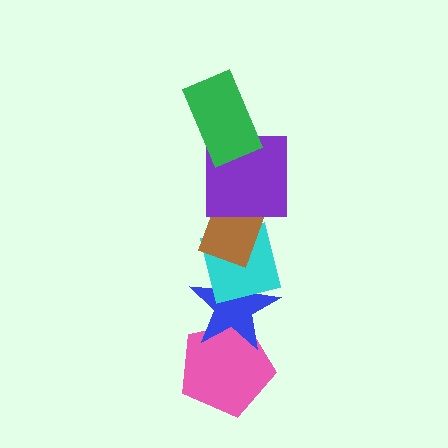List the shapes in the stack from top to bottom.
From top to bottom: the green rectangle, the purple square, the brown rectangle, the cyan square, the blue star, the pink pentagon.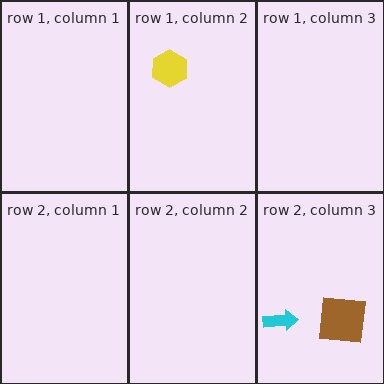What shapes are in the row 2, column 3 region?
The brown square, the cyan arrow.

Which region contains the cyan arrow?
The row 2, column 3 region.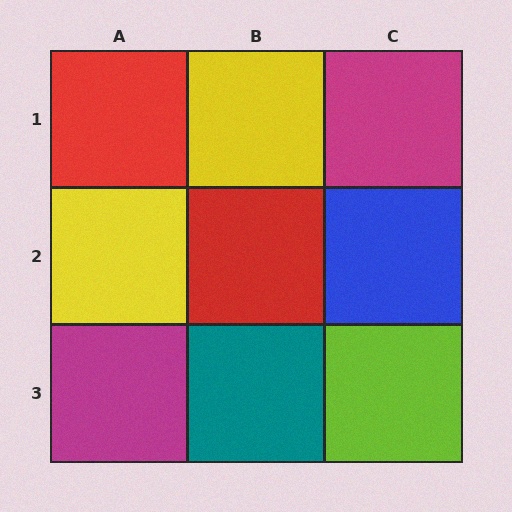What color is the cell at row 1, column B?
Yellow.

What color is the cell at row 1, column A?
Red.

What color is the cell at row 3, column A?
Magenta.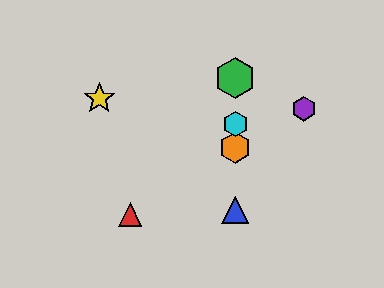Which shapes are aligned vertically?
The blue triangle, the green hexagon, the orange hexagon, the cyan hexagon are aligned vertically.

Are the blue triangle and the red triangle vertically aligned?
No, the blue triangle is at x≈235 and the red triangle is at x≈130.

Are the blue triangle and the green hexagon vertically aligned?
Yes, both are at x≈235.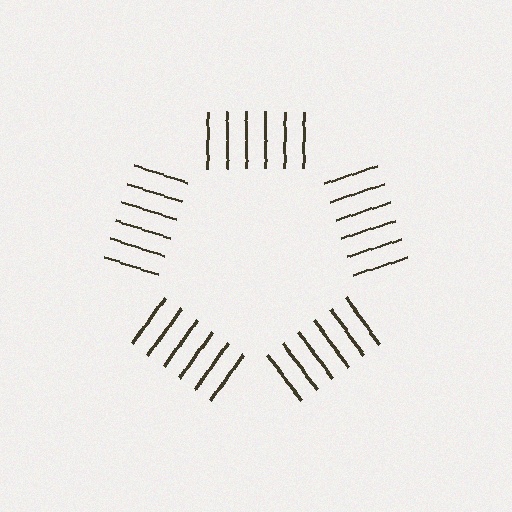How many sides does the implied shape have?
5 sides — the line-ends trace a pentagon.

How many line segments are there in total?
30 — 6 along each of the 5 edges.